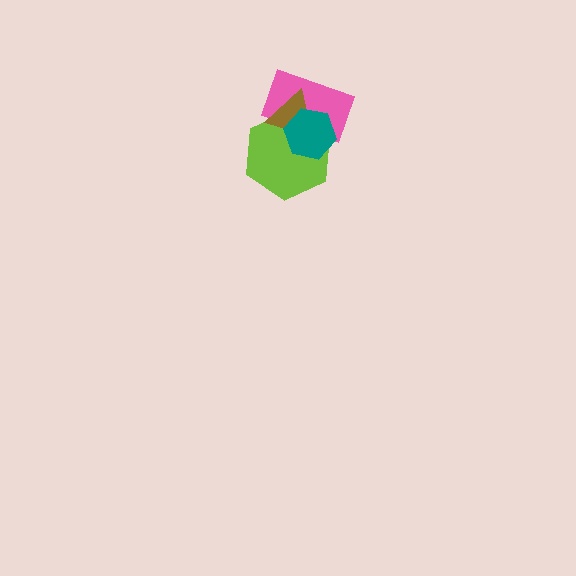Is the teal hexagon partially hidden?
No, no other shape covers it.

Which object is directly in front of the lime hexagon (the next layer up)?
The brown triangle is directly in front of the lime hexagon.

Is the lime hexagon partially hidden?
Yes, it is partially covered by another shape.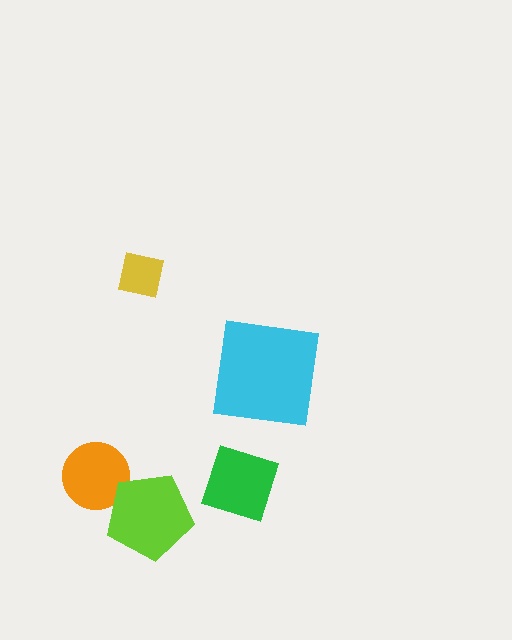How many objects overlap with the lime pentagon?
1 object overlaps with the lime pentagon.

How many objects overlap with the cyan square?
0 objects overlap with the cyan square.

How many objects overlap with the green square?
0 objects overlap with the green square.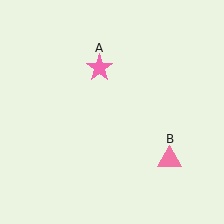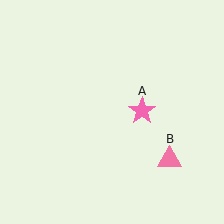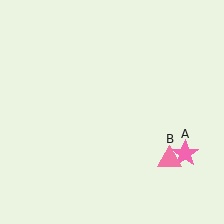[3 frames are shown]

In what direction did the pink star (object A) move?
The pink star (object A) moved down and to the right.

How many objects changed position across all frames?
1 object changed position: pink star (object A).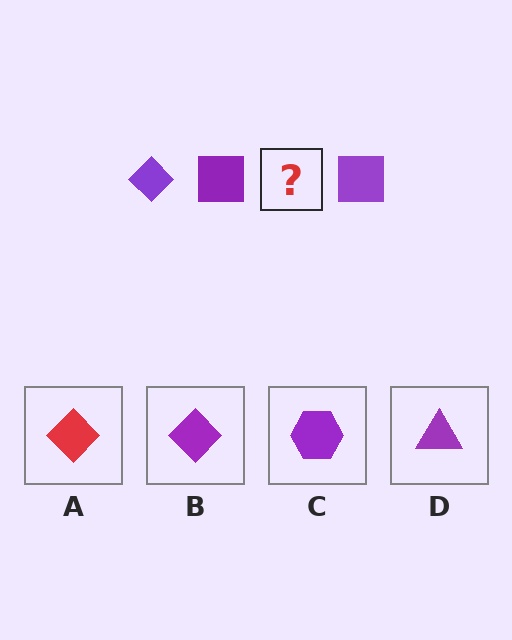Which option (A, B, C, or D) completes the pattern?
B.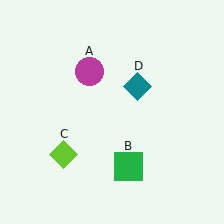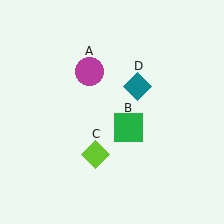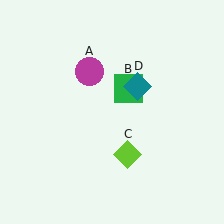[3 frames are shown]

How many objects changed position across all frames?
2 objects changed position: green square (object B), lime diamond (object C).